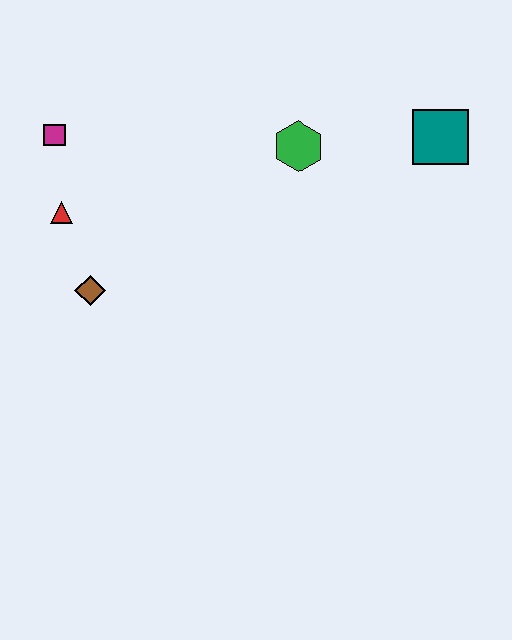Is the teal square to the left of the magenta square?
No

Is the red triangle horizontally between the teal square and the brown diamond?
No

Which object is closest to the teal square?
The green hexagon is closest to the teal square.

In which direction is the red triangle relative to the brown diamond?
The red triangle is above the brown diamond.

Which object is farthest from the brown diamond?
The teal square is farthest from the brown diamond.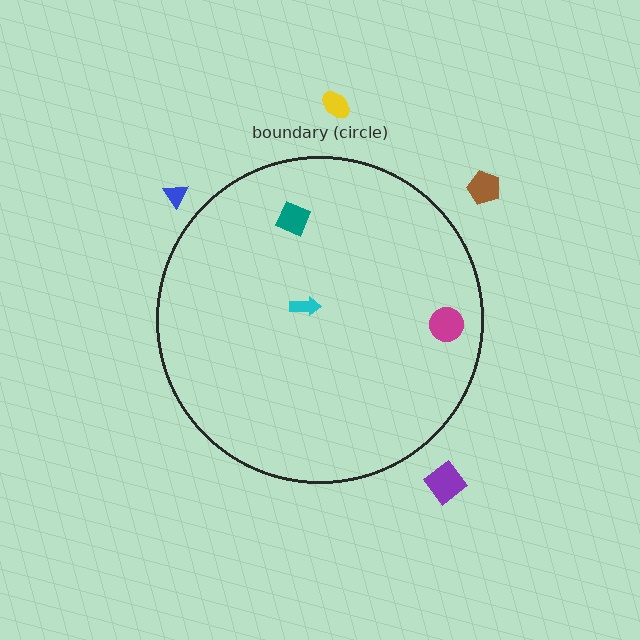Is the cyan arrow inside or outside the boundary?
Inside.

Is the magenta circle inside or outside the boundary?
Inside.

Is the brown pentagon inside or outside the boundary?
Outside.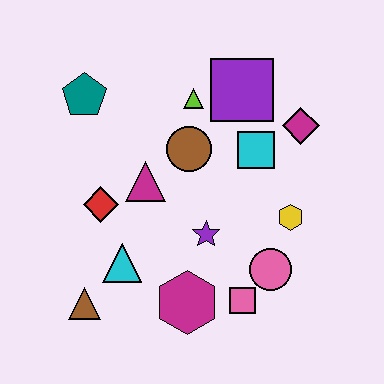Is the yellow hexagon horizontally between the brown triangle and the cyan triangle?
No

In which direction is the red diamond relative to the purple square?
The red diamond is to the left of the purple square.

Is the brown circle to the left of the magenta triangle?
No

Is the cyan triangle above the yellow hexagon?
No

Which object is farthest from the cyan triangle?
The magenta diamond is farthest from the cyan triangle.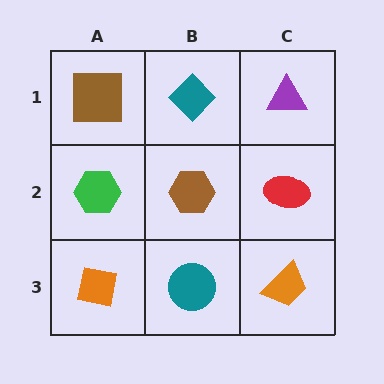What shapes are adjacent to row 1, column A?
A green hexagon (row 2, column A), a teal diamond (row 1, column B).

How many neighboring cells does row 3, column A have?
2.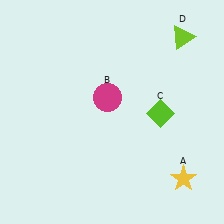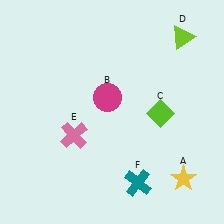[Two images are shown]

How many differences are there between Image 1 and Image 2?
There are 2 differences between the two images.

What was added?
A pink cross (E), a teal cross (F) were added in Image 2.